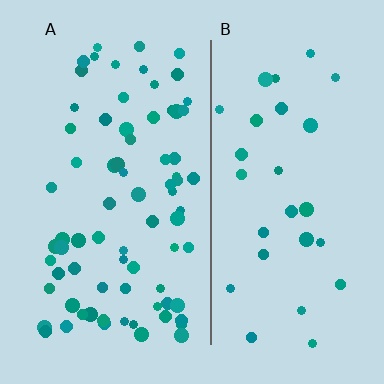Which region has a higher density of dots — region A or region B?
A (the left).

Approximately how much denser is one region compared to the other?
Approximately 2.7× — region A over region B.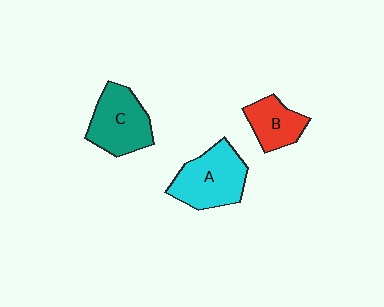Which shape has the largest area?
Shape A (cyan).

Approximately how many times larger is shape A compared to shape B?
Approximately 1.6 times.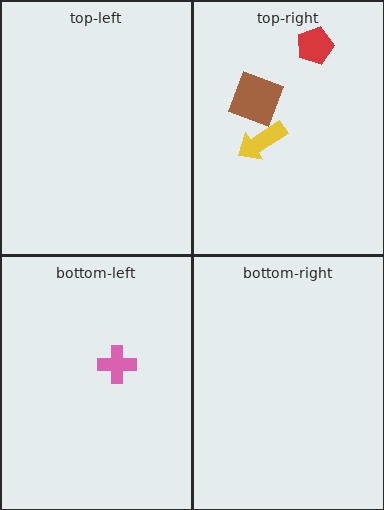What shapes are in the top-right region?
The yellow arrow, the red pentagon, the brown diamond.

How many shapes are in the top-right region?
3.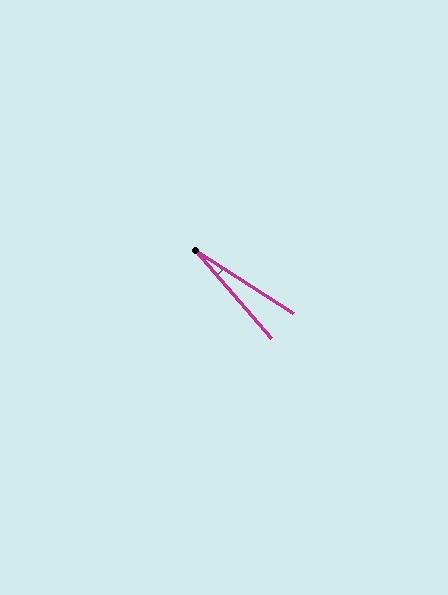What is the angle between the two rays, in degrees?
Approximately 16 degrees.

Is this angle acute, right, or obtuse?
It is acute.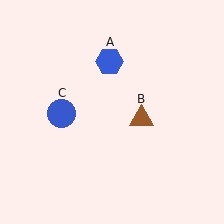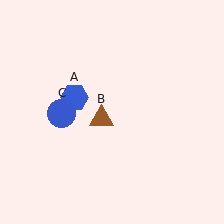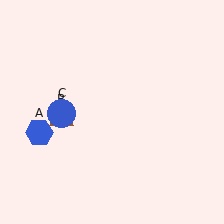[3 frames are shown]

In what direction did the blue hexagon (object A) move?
The blue hexagon (object A) moved down and to the left.